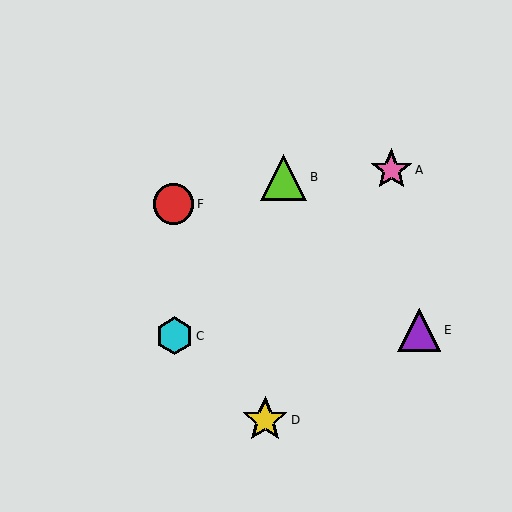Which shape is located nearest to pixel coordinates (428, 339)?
The purple triangle (labeled E) at (419, 330) is nearest to that location.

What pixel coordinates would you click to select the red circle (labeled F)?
Click at (173, 204) to select the red circle F.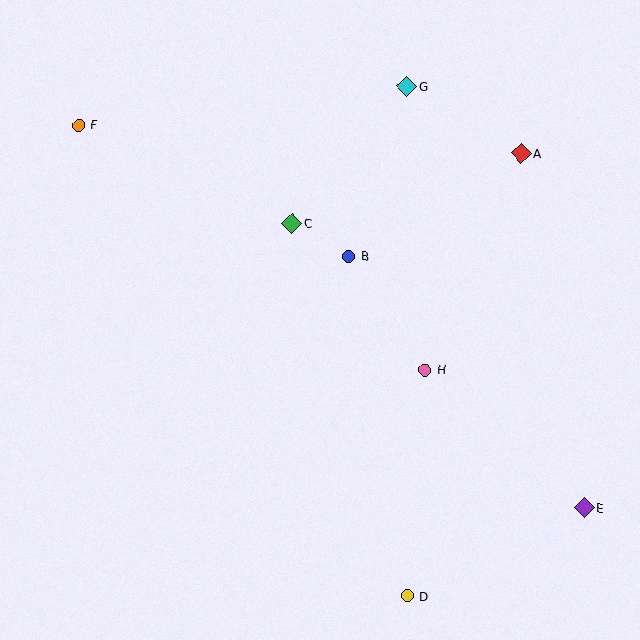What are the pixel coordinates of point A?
Point A is at (521, 153).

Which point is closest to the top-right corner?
Point A is closest to the top-right corner.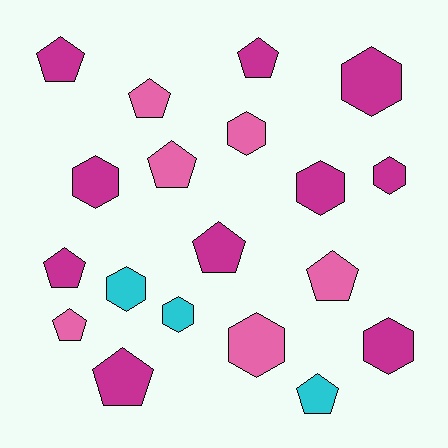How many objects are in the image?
There are 19 objects.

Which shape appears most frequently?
Pentagon, with 10 objects.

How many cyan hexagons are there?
There are 2 cyan hexagons.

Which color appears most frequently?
Magenta, with 10 objects.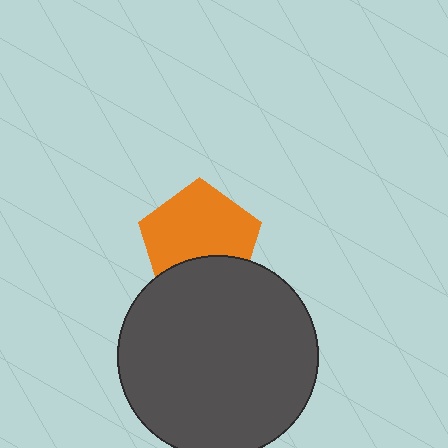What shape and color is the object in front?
The object in front is a dark gray circle.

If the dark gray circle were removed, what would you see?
You would see the complete orange pentagon.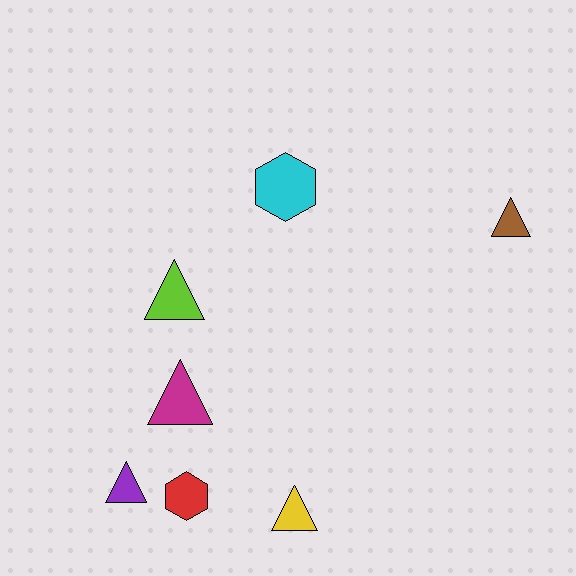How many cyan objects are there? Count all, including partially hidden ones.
There is 1 cyan object.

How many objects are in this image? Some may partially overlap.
There are 7 objects.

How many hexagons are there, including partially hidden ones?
There are 2 hexagons.